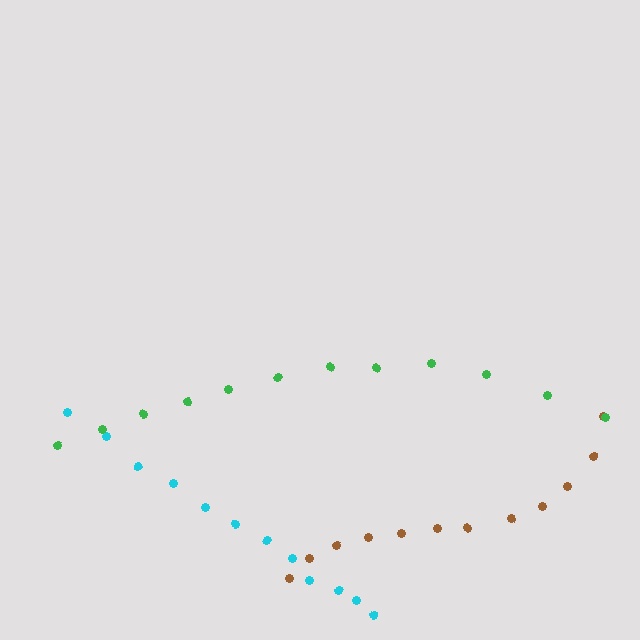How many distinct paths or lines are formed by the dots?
There are 3 distinct paths.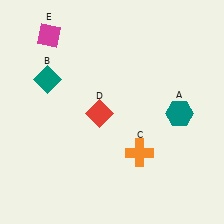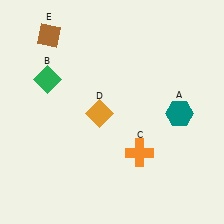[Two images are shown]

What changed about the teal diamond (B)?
In Image 1, B is teal. In Image 2, it changed to green.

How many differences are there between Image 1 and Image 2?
There are 3 differences between the two images.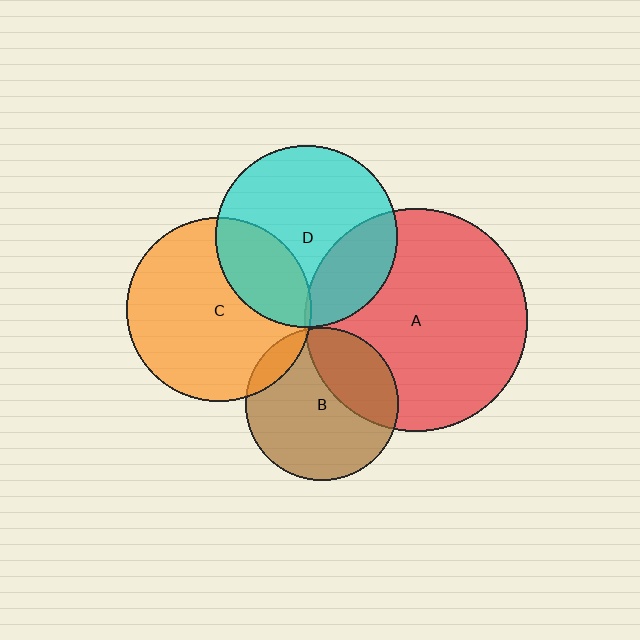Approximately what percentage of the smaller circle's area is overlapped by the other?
Approximately 25%.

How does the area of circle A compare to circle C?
Approximately 1.5 times.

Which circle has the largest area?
Circle A (red).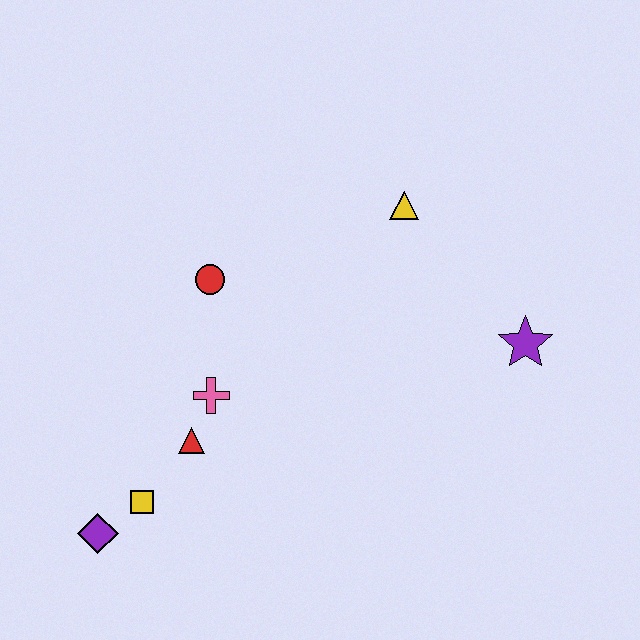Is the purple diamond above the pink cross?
No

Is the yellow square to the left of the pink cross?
Yes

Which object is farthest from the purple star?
The purple diamond is farthest from the purple star.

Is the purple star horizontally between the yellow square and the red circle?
No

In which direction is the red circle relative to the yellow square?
The red circle is above the yellow square.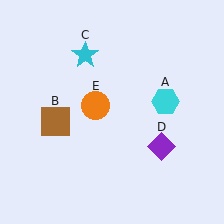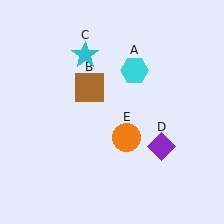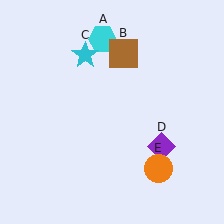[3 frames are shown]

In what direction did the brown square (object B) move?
The brown square (object B) moved up and to the right.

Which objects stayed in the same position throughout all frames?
Cyan star (object C) and purple diamond (object D) remained stationary.